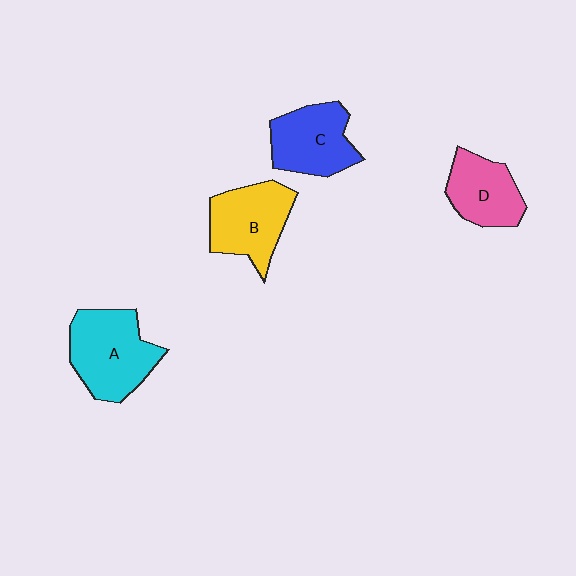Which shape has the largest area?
Shape A (cyan).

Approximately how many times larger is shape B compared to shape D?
Approximately 1.2 times.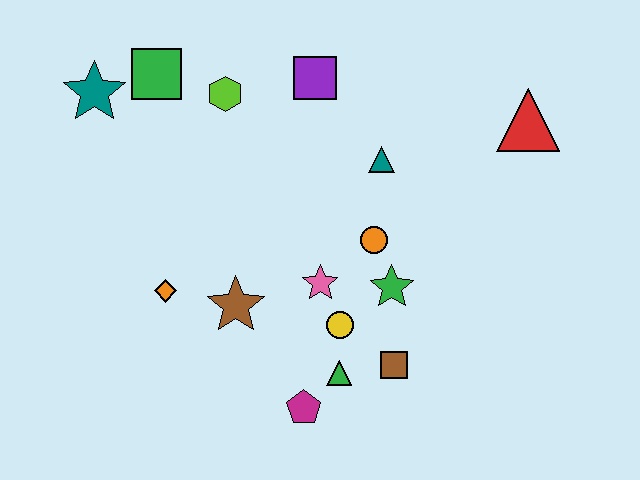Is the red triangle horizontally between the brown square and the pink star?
No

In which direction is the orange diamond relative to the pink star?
The orange diamond is to the left of the pink star.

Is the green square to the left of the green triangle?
Yes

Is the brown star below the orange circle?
Yes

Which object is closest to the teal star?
The green square is closest to the teal star.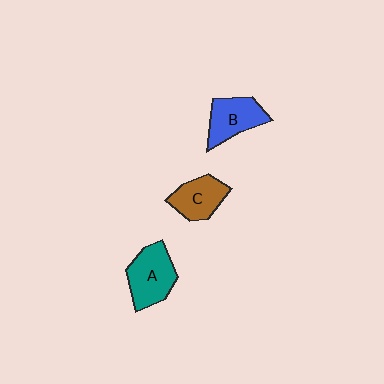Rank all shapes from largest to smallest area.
From largest to smallest: A (teal), B (blue), C (brown).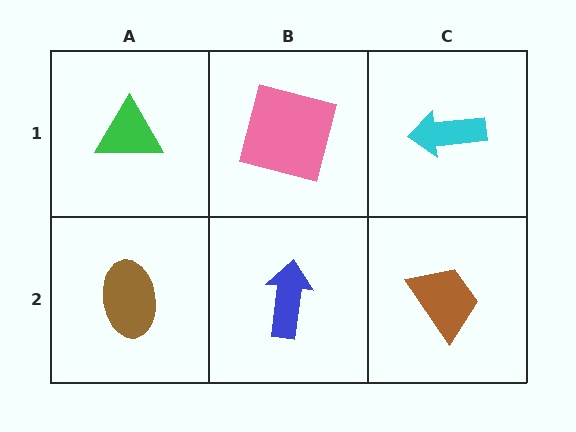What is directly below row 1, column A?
A brown ellipse.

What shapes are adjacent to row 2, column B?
A pink square (row 1, column B), a brown ellipse (row 2, column A), a brown trapezoid (row 2, column C).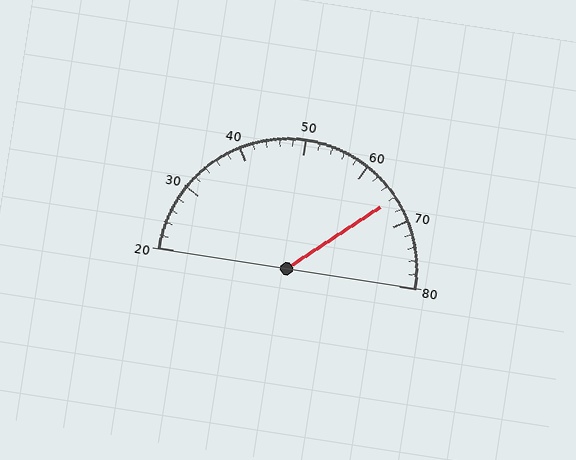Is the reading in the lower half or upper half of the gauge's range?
The reading is in the upper half of the range (20 to 80).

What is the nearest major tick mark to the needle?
The nearest major tick mark is 70.